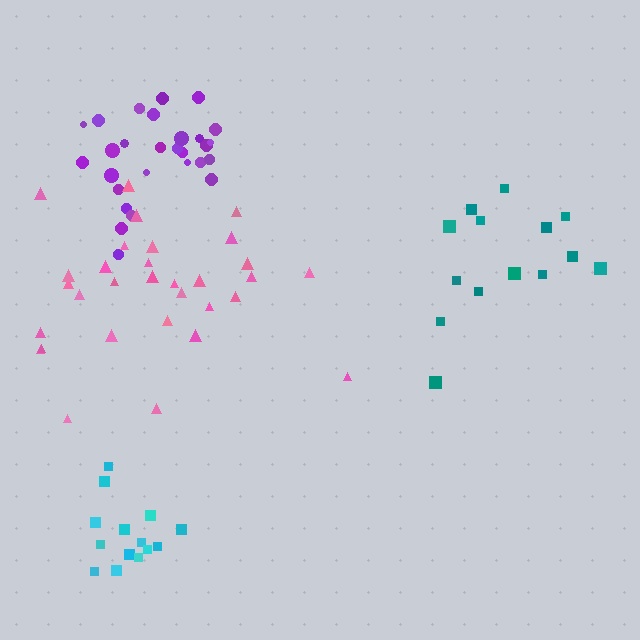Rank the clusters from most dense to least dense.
purple, cyan, pink, teal.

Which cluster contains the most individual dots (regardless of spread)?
Pink (31).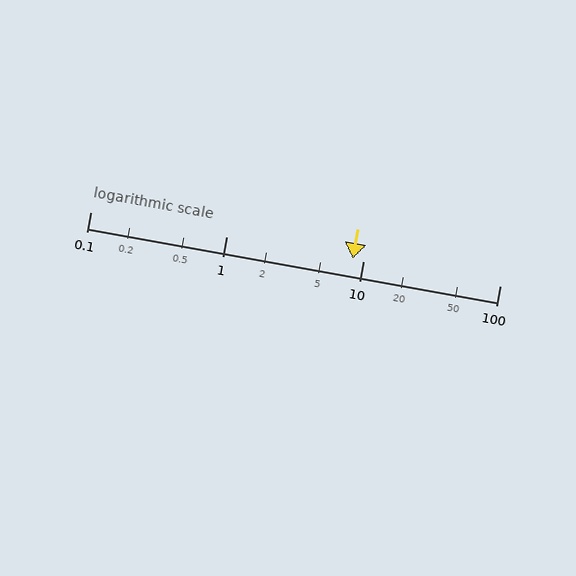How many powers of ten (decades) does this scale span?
The scale spans 3 decades, from 0.1 to 100.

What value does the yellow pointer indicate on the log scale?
The pointer indicates approximately 8.4.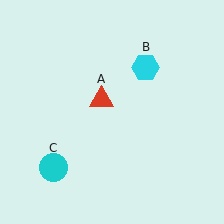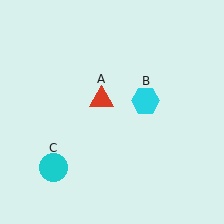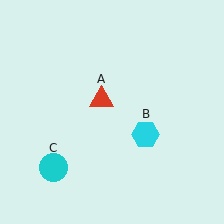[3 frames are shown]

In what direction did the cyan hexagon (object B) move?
The cyan hexagon (object B) moved down.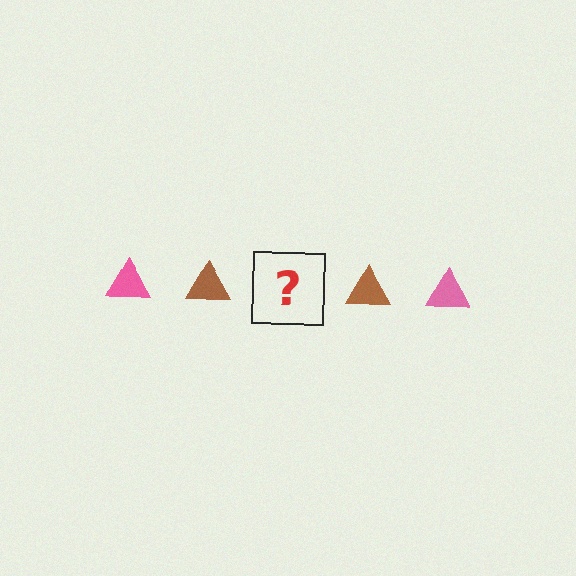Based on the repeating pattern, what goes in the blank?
The blank should be a pink triangle.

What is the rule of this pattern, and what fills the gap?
The rule is that the pattern cycles through pink, brown triangles. The gap should be filled with a pink triangle.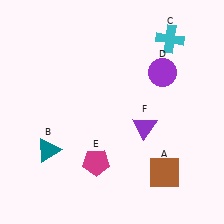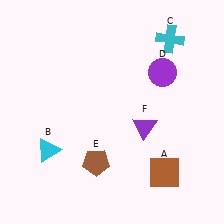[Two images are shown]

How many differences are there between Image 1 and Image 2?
There are 2 differences between the two images.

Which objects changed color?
B changed from teal to cyan. E changed from magenta to brown.